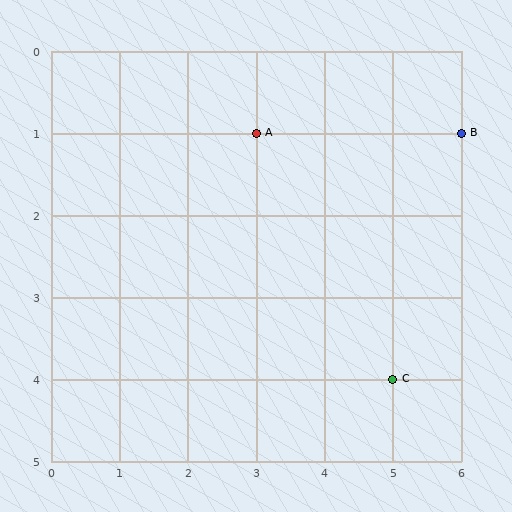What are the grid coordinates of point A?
Point A is at grid coordinates (3, 1).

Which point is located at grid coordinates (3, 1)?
Point A is at (3, 1).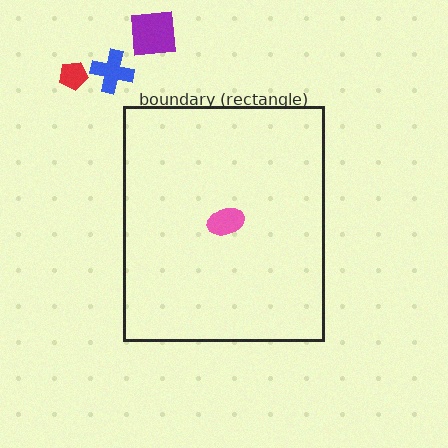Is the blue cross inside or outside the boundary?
Outside.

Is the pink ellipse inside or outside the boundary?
Inside.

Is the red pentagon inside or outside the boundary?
Outside.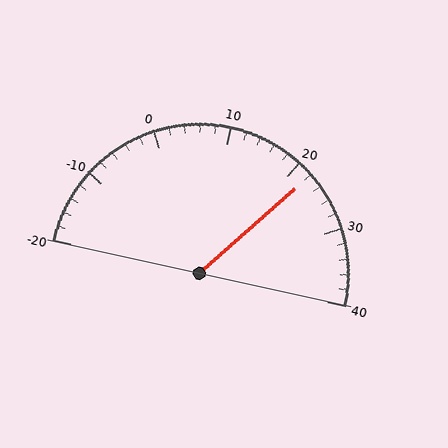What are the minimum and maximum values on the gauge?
The gauge ranges from -20 to 40.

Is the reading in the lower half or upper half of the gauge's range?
The reading is in the upper half of the range (-20 to 40).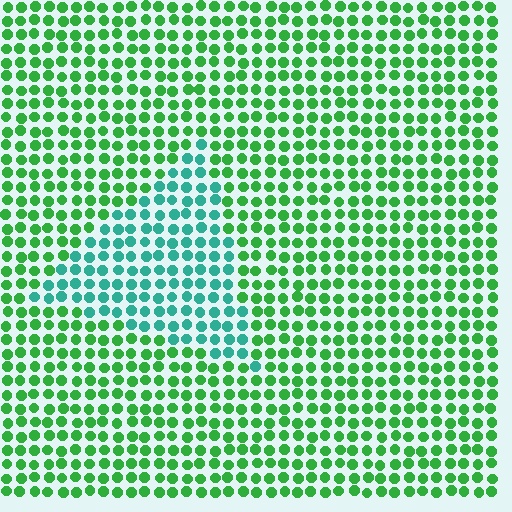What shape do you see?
I see a triangle.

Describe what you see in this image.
The image is filled with small green elements in a uniform arrangement. A triangle-shaped region is visible where the elements are tinted to a slightly different hue, forming a subtle color boundary.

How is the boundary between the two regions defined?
The boundary is defined purely by a slight shift in hue (about 42 degrees). Spacing, size, and orientation are identical on both sides.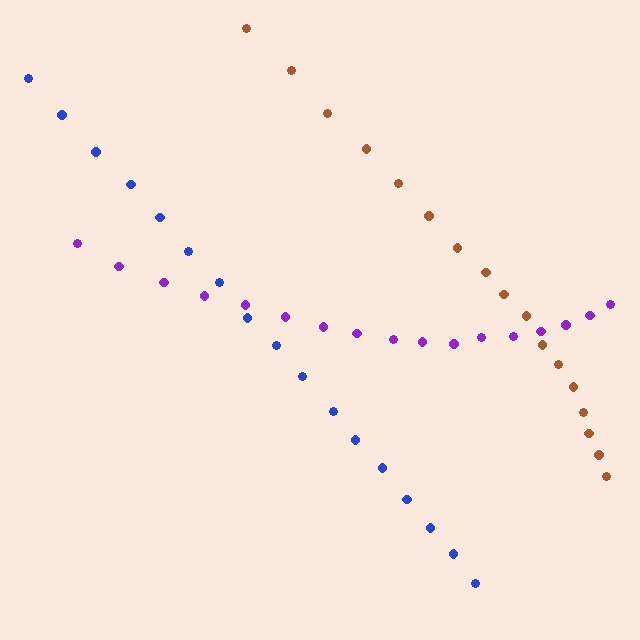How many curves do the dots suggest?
There are 3 distinct paths.